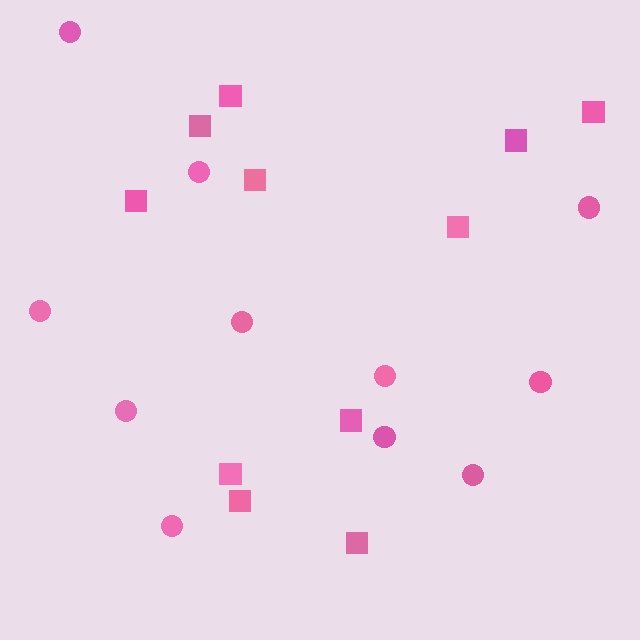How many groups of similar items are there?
There are 2 groups: one group of squares (11) and one group of circles (11).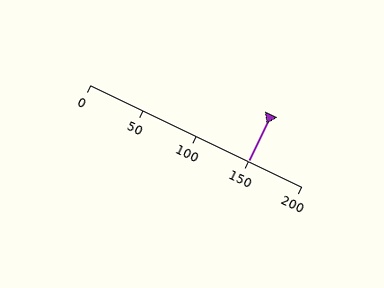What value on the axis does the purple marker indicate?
The marker indicates approximately 150.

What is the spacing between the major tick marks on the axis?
The major ticks are spaced 50 apart.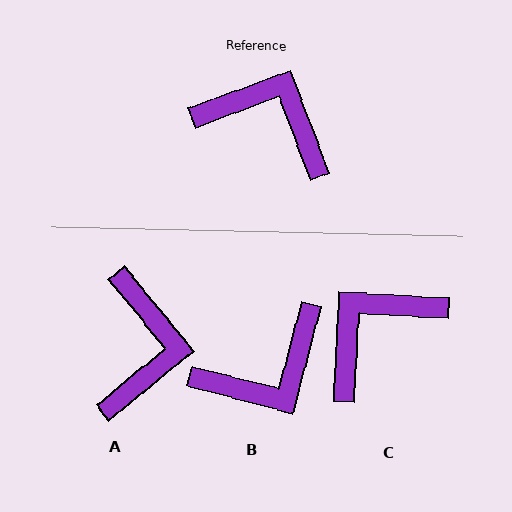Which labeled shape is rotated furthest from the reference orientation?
B, about 125 degrees away.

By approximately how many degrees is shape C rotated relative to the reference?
Approximately 67 degrees counter-clockwise.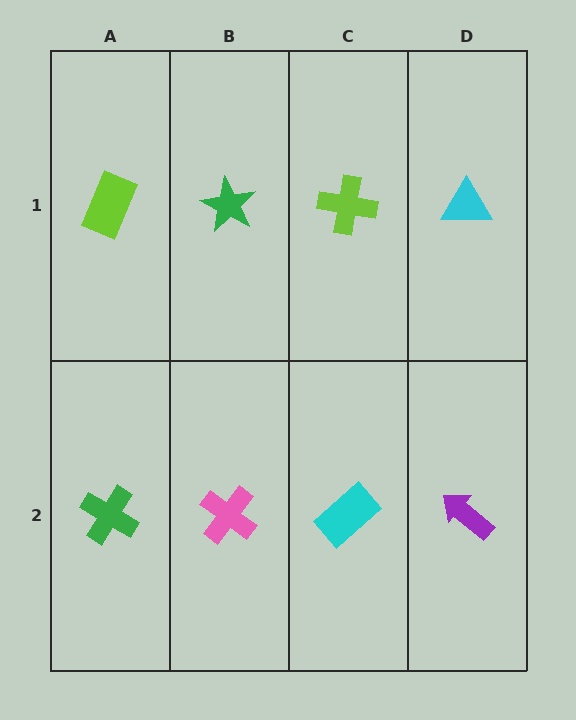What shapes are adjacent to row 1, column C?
A cyan rectangle (row 2, column C), a green star (row 1, column B), a cyan triangle (row 1, column D).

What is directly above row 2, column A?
A lime rectangle.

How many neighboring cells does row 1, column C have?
3.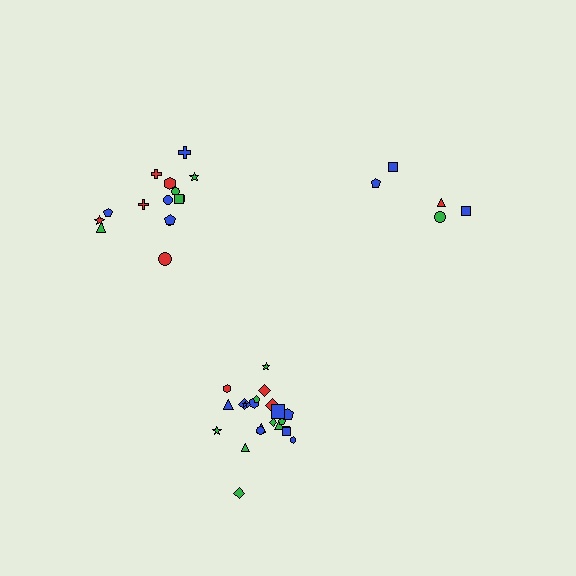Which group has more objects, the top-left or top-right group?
The top-left group.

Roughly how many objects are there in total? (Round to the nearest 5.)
Roughly 40 objects in total.